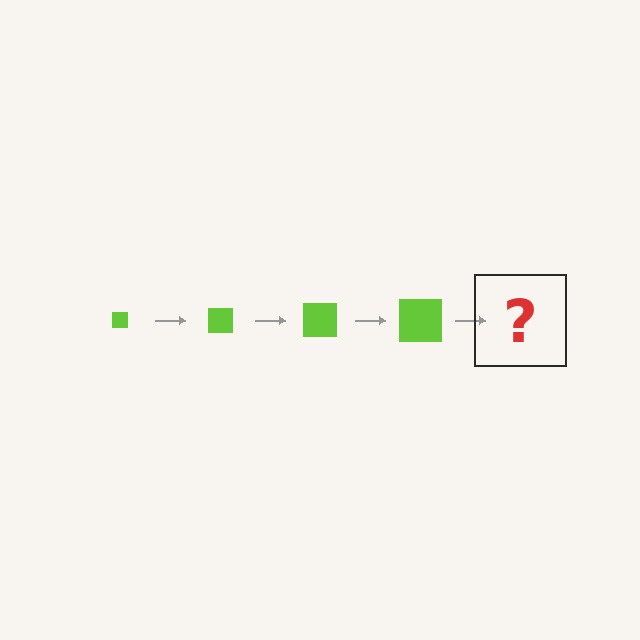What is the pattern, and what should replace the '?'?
The pattern is that the square gets progressively larger each step. The '?' should be a lime square, larger than the previous one.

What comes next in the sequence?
The next element should be a lime square, larger than the previous one.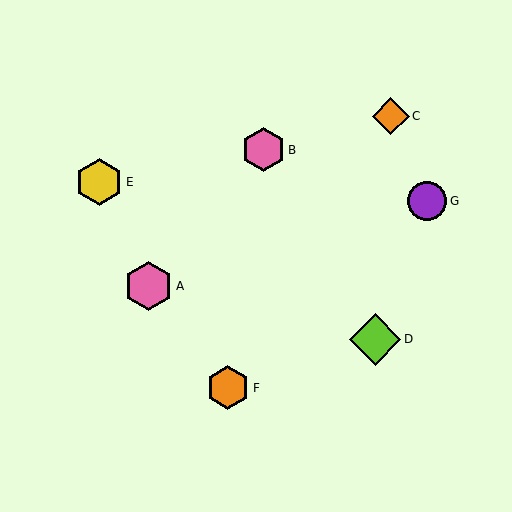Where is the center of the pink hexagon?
The center of the pink hexagon is at (148, 286).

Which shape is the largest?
The lime diamond (labeled D) is the largest.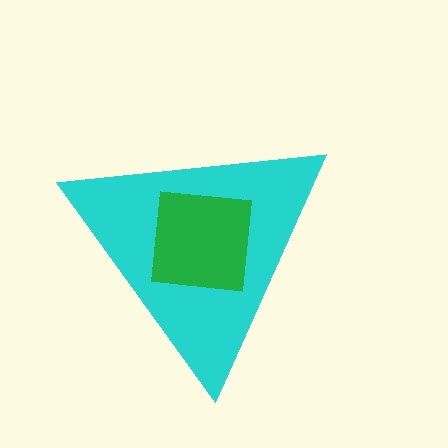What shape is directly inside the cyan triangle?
The green square.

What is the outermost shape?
The cyan triangle.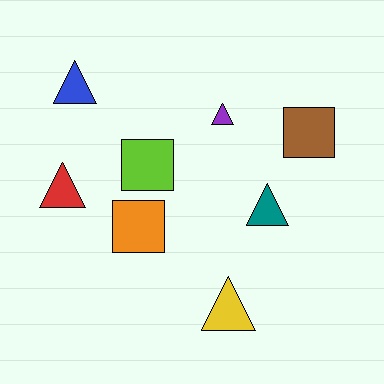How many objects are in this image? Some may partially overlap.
There are 8 objects.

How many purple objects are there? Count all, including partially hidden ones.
There is 1 purple object.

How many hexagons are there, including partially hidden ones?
There are no hexagons.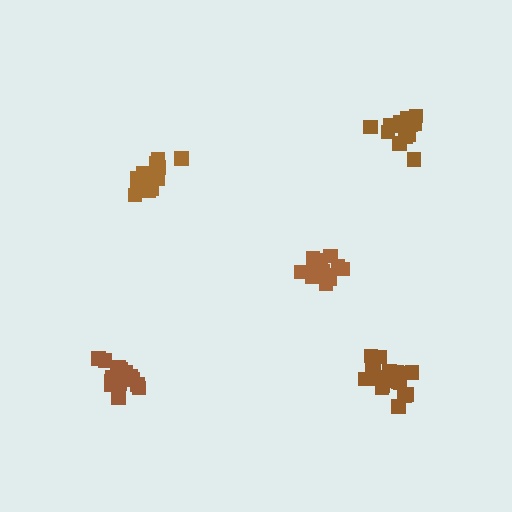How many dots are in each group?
Group 1: 20 dots, Group 2: 15 dots, Group 3: 17 dots, Group 4: 20 dots, Group 5: 15 dots (87 total).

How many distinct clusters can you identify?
There are 5 distinct clusters.